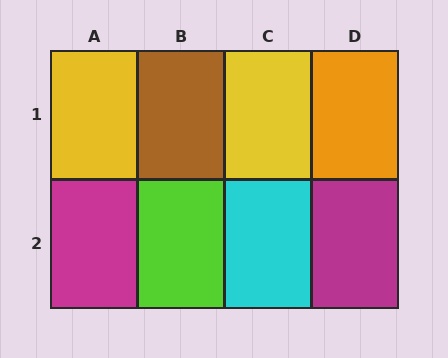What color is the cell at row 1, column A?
Yellow.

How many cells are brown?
1 cell is brown.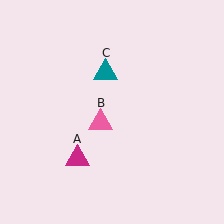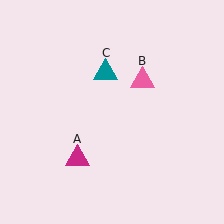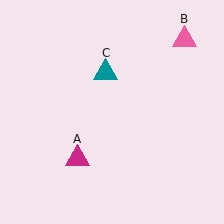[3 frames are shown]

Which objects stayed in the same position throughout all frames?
Magenta triangle (object A) and teal triangle (object C) remained stationary.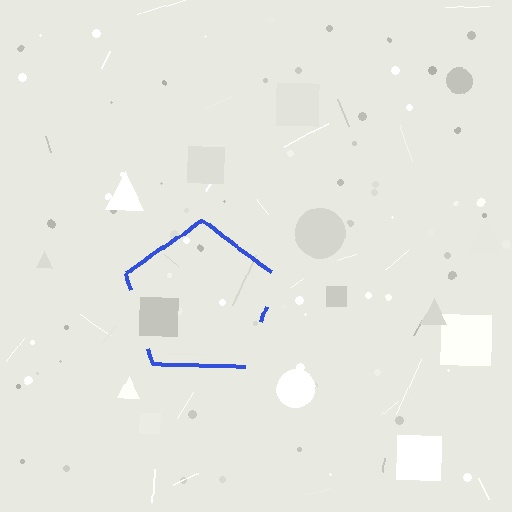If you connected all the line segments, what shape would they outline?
They would outline a pentagon.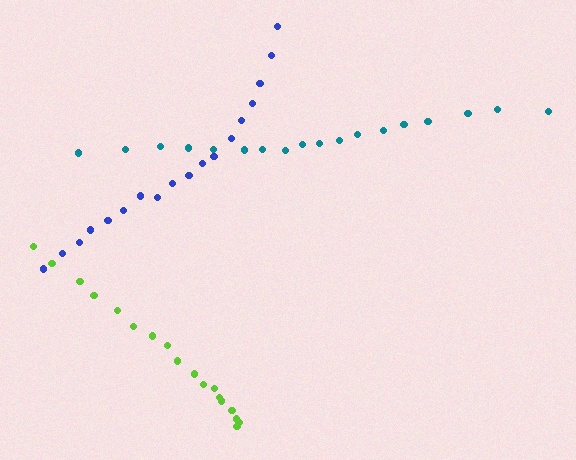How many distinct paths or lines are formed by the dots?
There are 3 distinct paths.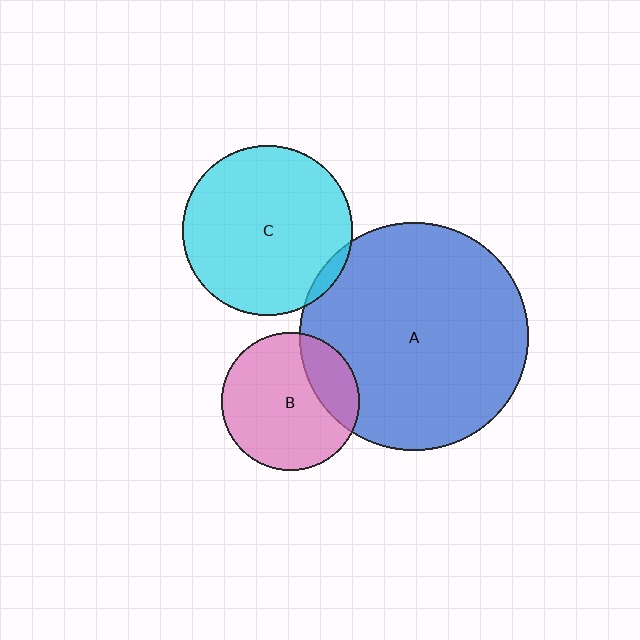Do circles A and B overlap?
Yes.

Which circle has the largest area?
Circle A (blue).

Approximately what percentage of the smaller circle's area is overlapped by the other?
Approximately 25%.